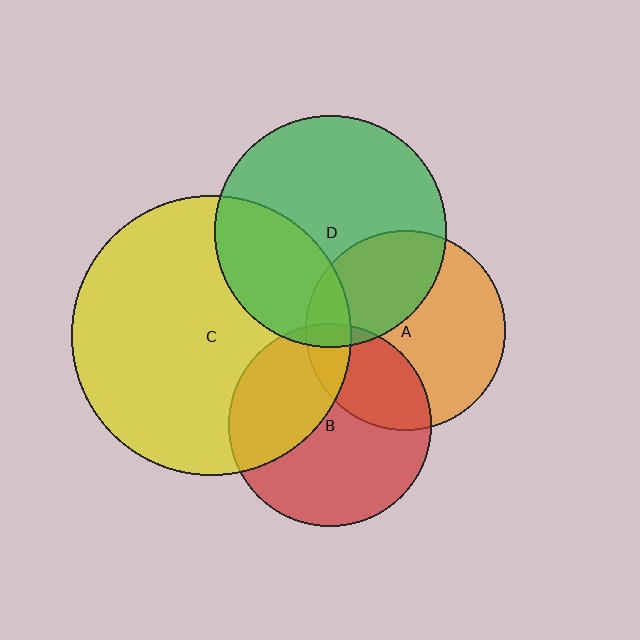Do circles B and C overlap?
Yes.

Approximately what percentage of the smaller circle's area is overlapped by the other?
Approximately 40%.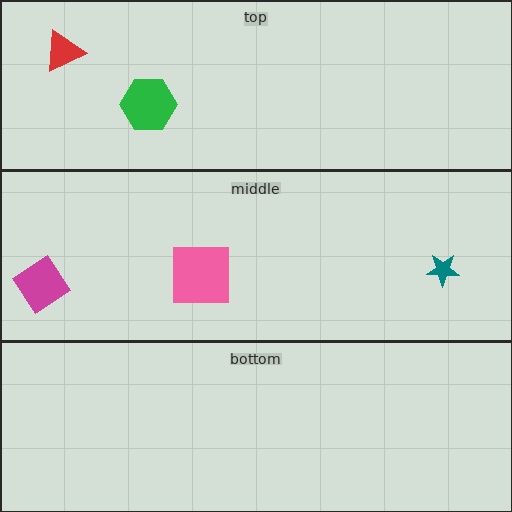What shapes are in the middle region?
The teal star, the pink square, the magenta diamond.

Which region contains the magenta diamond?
The middle region.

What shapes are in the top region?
The green hexagon, the red triangle.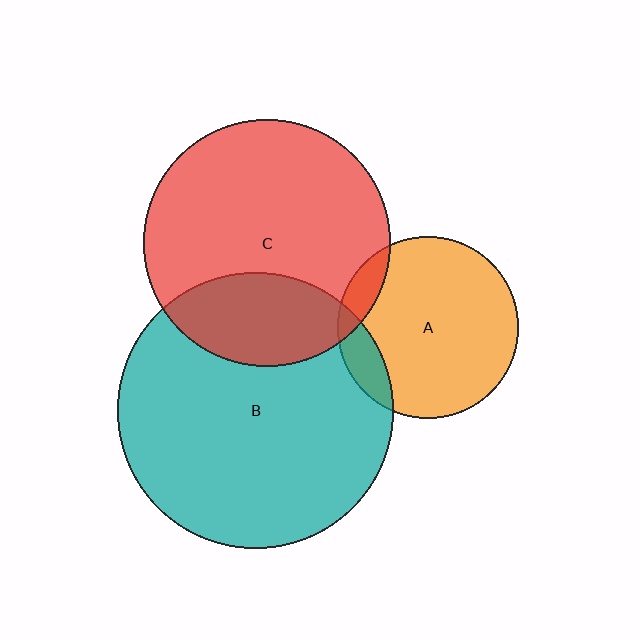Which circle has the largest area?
Circle B (teal).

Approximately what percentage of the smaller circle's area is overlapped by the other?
Approximately 10%.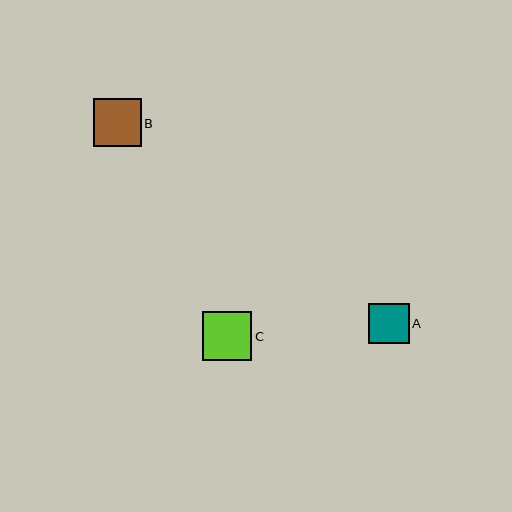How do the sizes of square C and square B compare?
Square C and square B are approximately the same size.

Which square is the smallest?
Square A is the smallest with a size of approximately 40 pixels.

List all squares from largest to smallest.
From largest to smallest: C, B, A.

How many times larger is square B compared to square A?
Square B is approximately 1.2 times the size of square A.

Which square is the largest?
Square C is the largest with a size of approximately 49 pixels.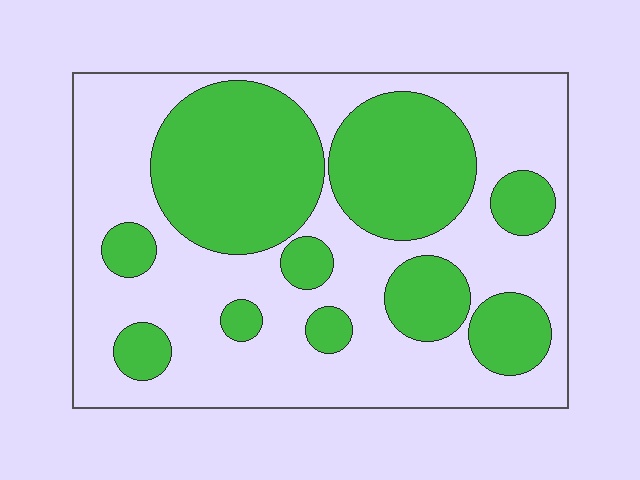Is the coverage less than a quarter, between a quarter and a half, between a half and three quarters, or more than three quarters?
Between a quarter and a half.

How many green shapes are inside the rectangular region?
10.